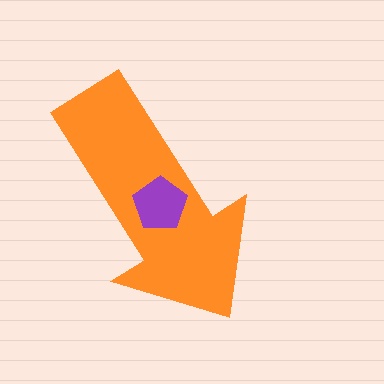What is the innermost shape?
The purple pentagon.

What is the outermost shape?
The orange arrow.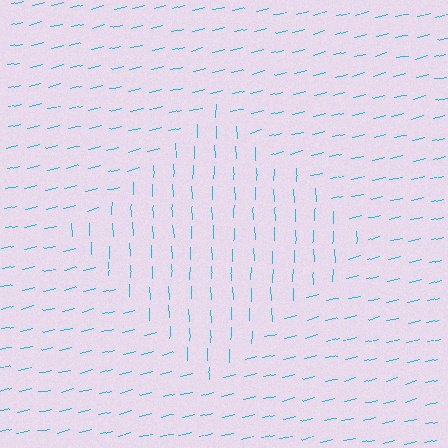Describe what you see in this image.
The image is filled with small cyan line segments. A diamond region in the image has lines oriented differently from the surrounding lines, creating a visible texture boundary.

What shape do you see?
I see a diamond.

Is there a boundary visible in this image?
Yes, there is a texture boundary formed by a change in line orientation.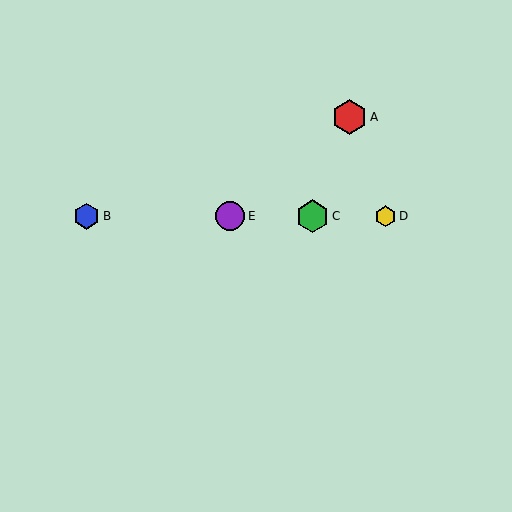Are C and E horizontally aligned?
Yes, both are at y≈216.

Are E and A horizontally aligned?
No, E is at y≈216 and A is at y≈117.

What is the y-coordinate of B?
Object B is at y≈216.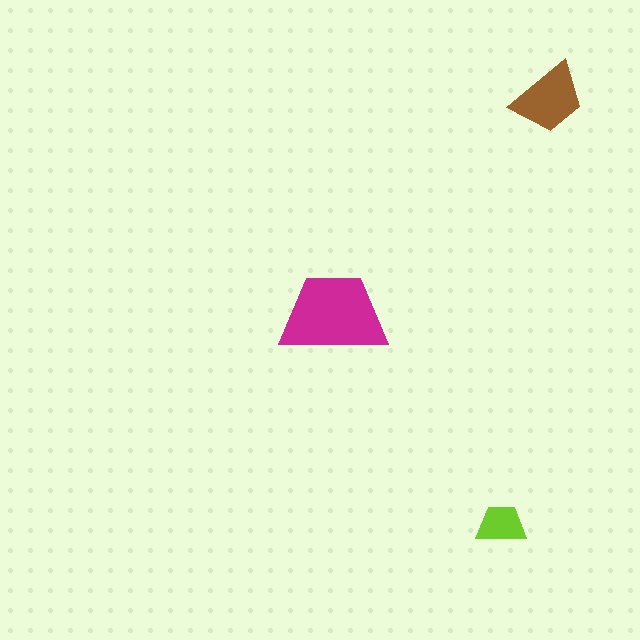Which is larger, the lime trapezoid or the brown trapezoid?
The brown one.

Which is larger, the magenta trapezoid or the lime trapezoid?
The magenta one.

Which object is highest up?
The brown trapezoid is topmost.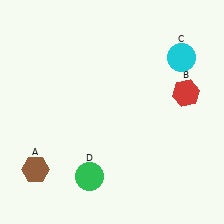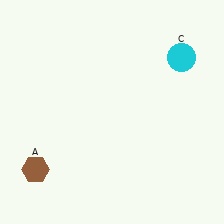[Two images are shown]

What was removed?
The green circle (D), the red hexagon (B) were removed in Image 2.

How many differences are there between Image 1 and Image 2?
There are 2 differences between the two images.